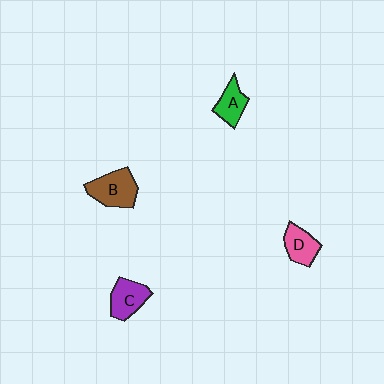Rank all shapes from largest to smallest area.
From largest to smallest: B (brown), C (purple), D (pink), A (green).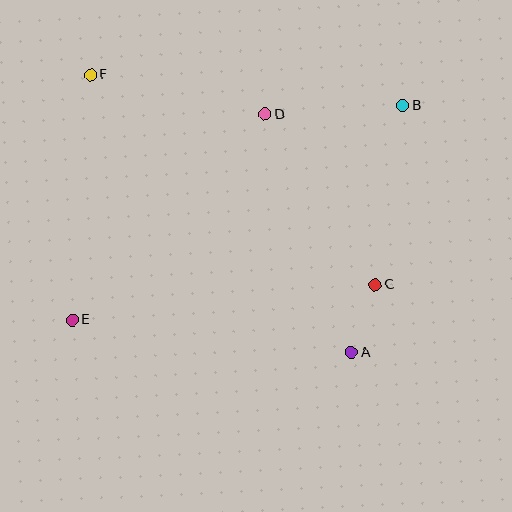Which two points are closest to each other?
Points A and C are closest to each other.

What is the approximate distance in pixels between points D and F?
The distance between D and F is approximately 179 pixels.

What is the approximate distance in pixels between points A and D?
The distance between A and D is approximately 253 pixels.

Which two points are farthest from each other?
Points B and E are farthest from each other.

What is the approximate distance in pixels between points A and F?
The distance between A and F is approximately 381 pixels.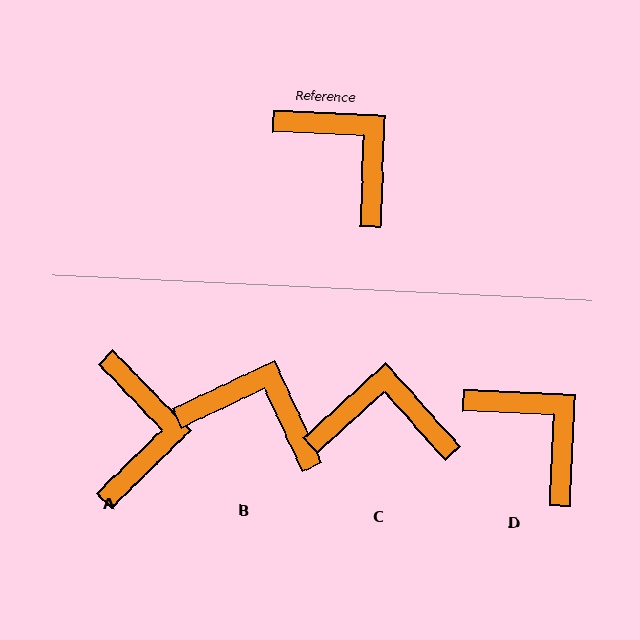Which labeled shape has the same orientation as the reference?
D.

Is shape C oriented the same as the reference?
No, it is off by about 45 degrees.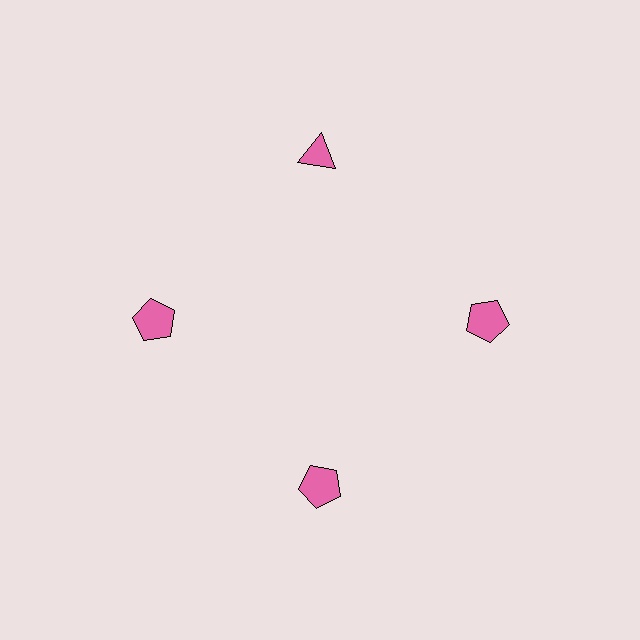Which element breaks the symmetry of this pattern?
The pink triangle at roughly the 12 o'clock position breaks the symmetry. All other shapes are pink pentagons.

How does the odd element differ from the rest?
It has a different shape: triangle instead of pentagon.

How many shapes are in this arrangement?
There are 4 shapes arranged in a ring pattern.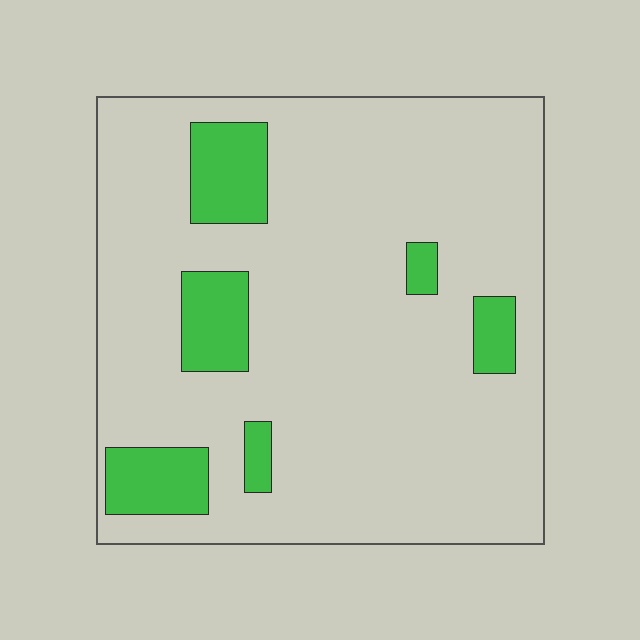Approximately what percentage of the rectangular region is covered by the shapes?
Approximately 15%.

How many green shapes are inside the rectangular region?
6.